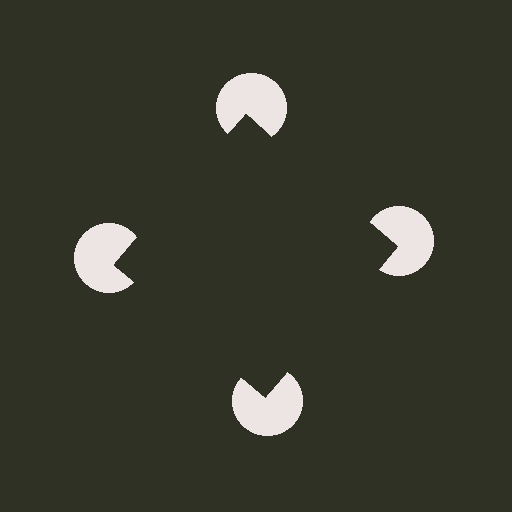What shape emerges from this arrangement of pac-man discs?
An illusory square — its edges are inferred from the aligned wedge cuts in the pac-man discs, not physically drawn.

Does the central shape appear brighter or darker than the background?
It typically appears slightly darker than the background, even though no actual brightness change is drawn.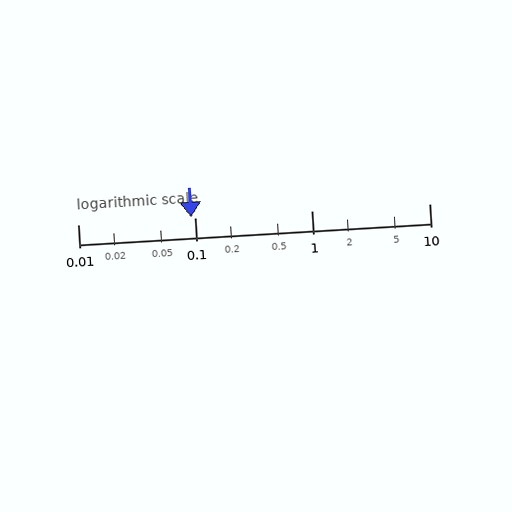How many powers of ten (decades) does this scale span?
The scale spans 3 decades, from 0.01 to 10.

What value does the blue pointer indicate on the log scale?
The pointer indicates approximately 0.092.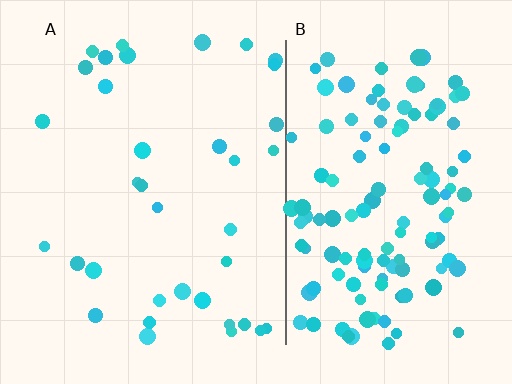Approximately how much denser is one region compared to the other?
Approximately 3.6× — region B over region A.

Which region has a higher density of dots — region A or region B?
B (the right).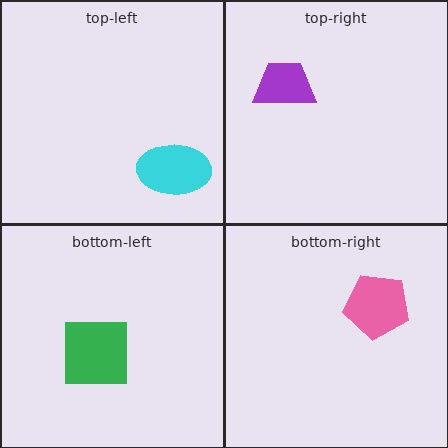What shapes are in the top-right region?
The purple trapezoid.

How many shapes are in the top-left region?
1.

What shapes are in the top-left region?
The cyan ellipse.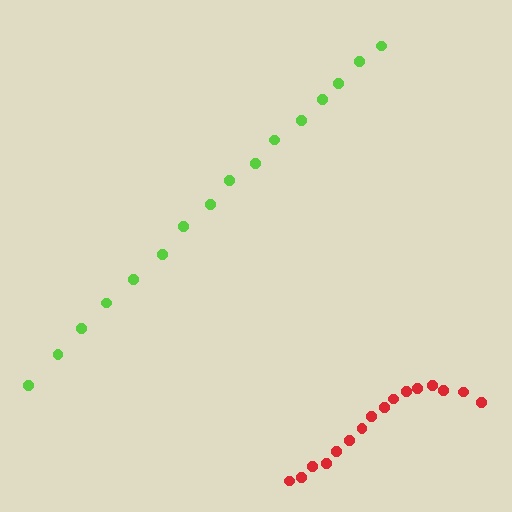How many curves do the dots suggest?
There are 2 distinct paths.